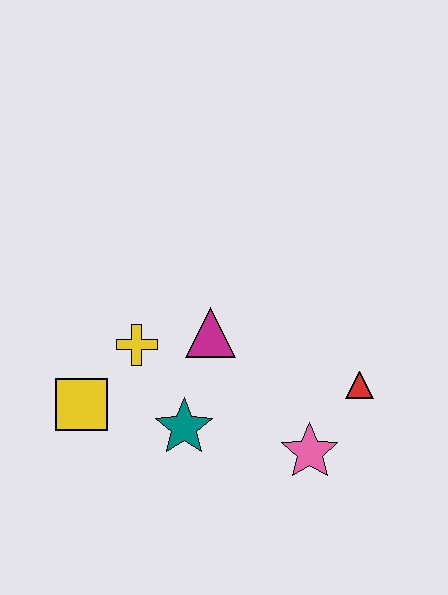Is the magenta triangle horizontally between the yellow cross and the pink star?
Yes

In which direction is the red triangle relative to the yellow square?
The red triangle is to the right of the yellow square.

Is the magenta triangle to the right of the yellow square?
Yes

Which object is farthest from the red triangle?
The yellow square is farthest from the red triangle.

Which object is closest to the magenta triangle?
The yellow cross is closest to the magenta triangle.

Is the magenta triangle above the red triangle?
Yes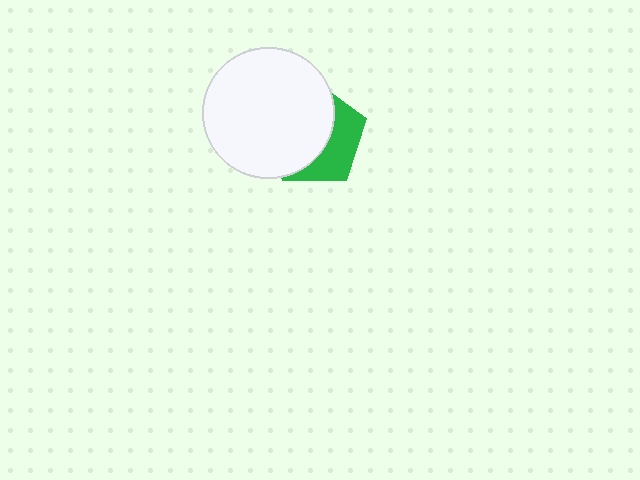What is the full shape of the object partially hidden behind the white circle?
The partially hidden object is a green pentagon.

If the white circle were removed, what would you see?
You would see the complete green pentagon.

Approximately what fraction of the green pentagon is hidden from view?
Roughly 61% of the green pentagon is hidden behind the white circle.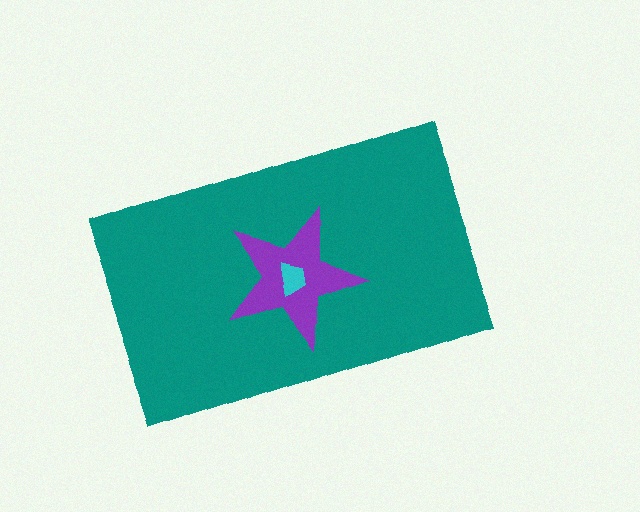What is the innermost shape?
The cyan trapezoid.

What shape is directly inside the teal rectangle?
The purple star.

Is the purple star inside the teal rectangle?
Yes.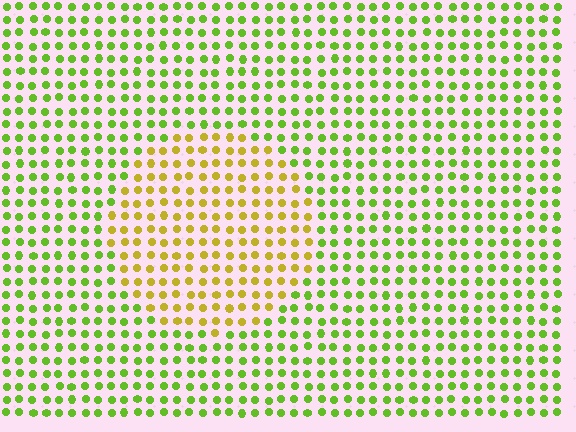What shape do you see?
I see a circle.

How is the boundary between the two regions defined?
The boundary is defined purely by a slight shift in hue (about 42 degrees). Spacing, size, and orientation are identical on both sides.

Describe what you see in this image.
The image is filled with small lime elements in a uniform arrangement. A circle-shaped region is visible where the elements are tinted to a slightly different hue, forming a subtle color boundary.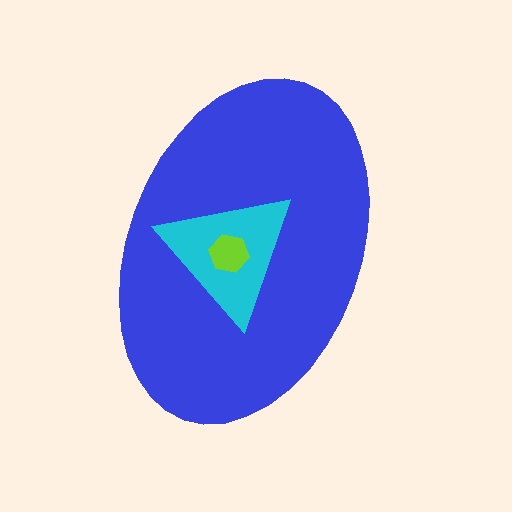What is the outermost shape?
The blue ellipse.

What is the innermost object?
The lime hexagon.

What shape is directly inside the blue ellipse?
The cyan triangle.